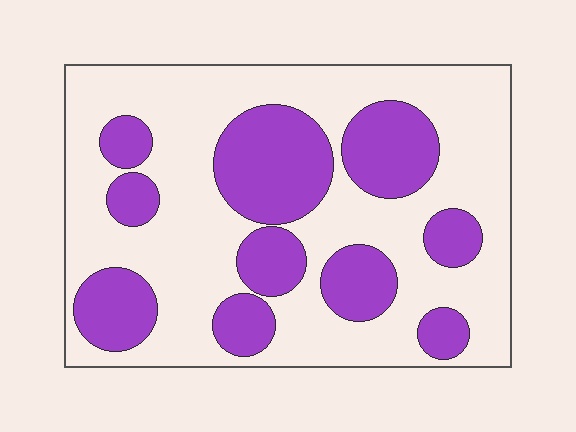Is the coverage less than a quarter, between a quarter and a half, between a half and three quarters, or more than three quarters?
Between a quarter and a half.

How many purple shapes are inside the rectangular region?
10.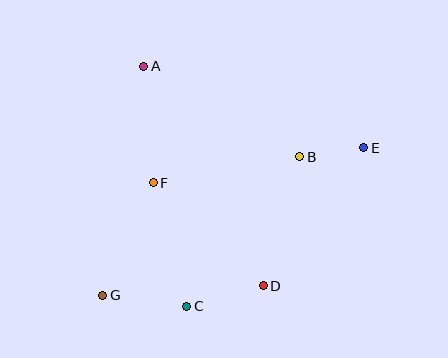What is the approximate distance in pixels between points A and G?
The distance between A and G is approximately 233 pixels.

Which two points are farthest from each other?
Points E and G are farthest from each other.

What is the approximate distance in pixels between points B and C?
The distance between B and C is approximately 187 pixels.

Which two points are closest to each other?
Points B and E are closest to each other.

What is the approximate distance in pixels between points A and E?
The distance between A and E is approximately 235 pixels.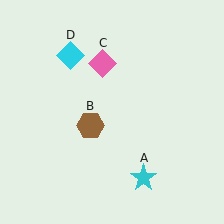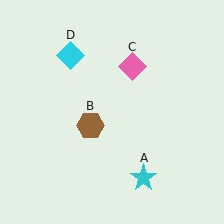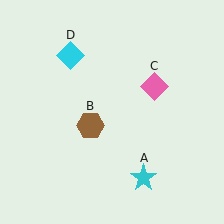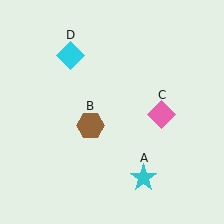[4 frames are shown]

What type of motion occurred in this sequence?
The pink diamond (object C) rotated clockwise around the center of the scene.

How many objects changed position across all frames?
1 object changed position: pink diamond (object C).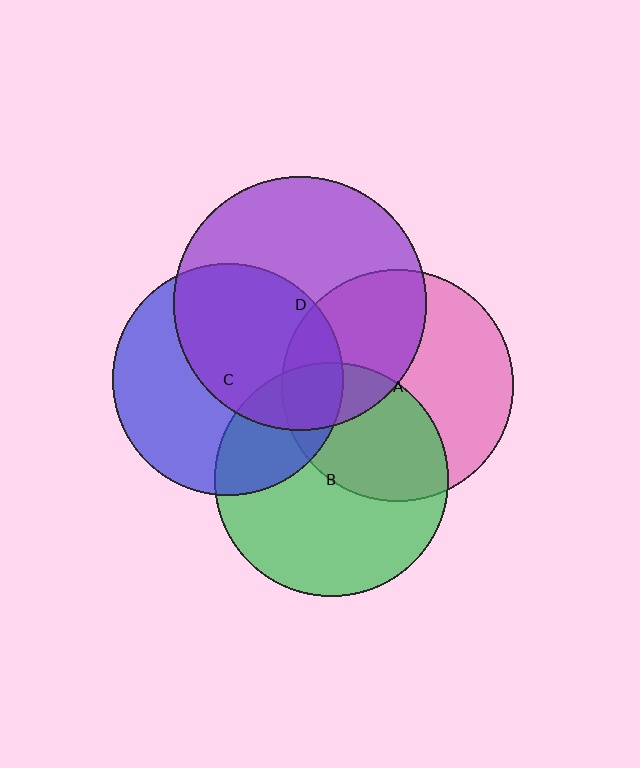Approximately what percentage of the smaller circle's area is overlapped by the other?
Approximately 40%.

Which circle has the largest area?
Circle D (purple).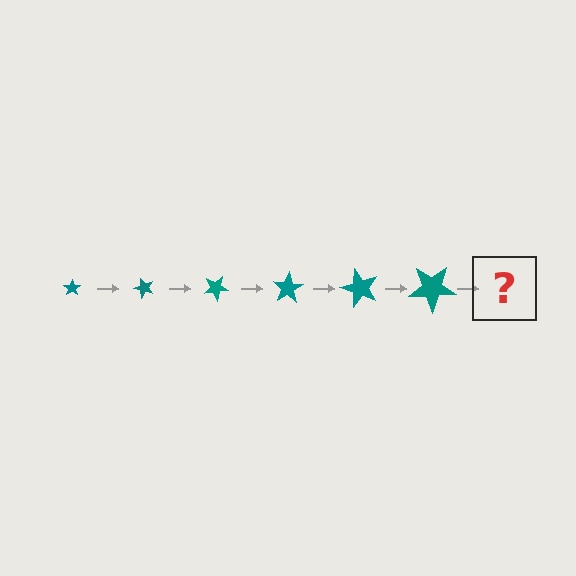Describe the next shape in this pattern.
It should be a star, larger than the previous one and rotated 300 degrees from the start.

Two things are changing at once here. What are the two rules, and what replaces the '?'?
The two rules are that the star grows larger each step and it rotates 50 degrees each step. The '?' should be a star, larger than the previous one and rotated 300 degrees from the start.